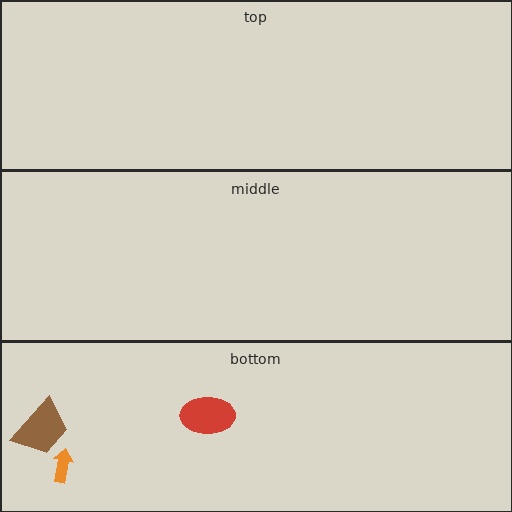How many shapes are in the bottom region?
3.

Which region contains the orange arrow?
The bottom region.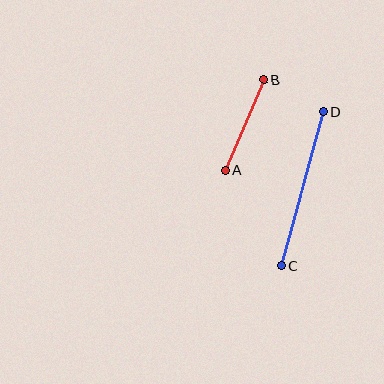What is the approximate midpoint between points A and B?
The midpoint is at approximately (244, 125) pixels.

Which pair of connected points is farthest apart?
Points C and D are farthest apart.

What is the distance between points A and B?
The distance is approximately 98 pixels.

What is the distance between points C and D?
The distance is approximately 158 pixels.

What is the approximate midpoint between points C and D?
The midpoint is at approximately (302, 189) pixels.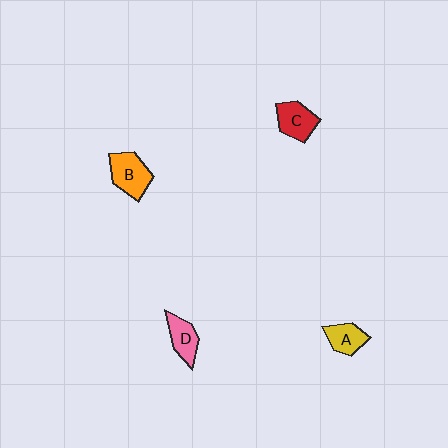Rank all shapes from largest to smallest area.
From largest to smallest: B (orange), C (red), D (pink), A (yellow).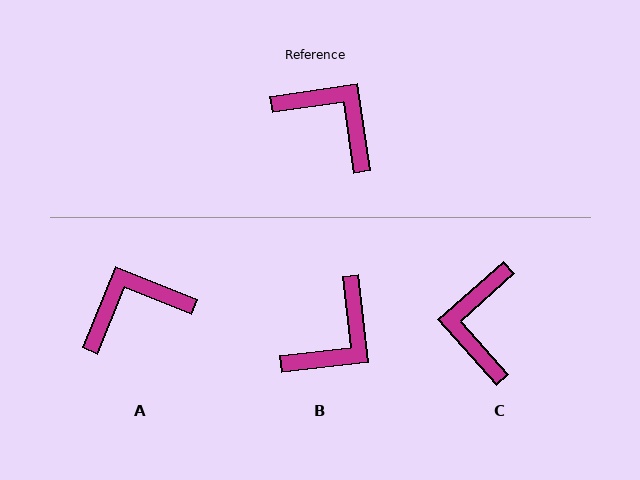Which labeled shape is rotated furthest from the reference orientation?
C, about 123 degrees away.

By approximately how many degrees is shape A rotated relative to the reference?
Approximately 59 degrees counter-clockwise.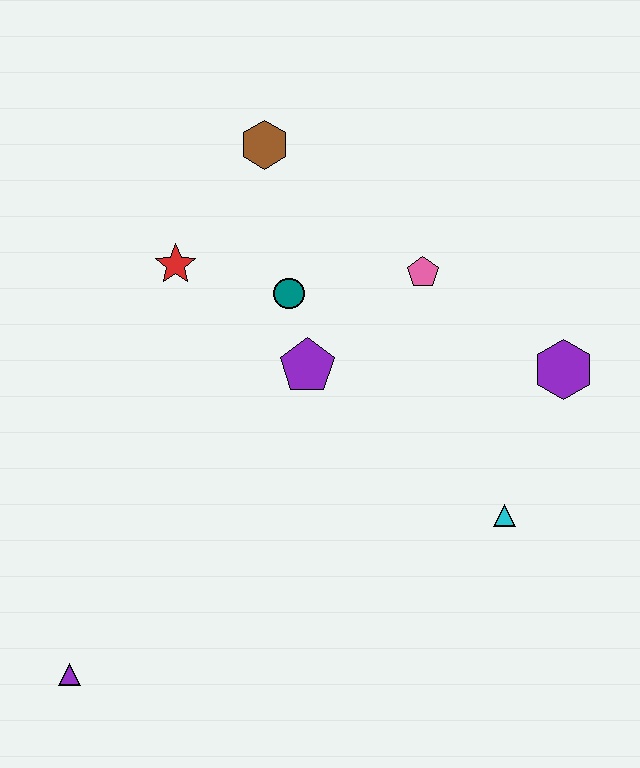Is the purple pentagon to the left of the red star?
No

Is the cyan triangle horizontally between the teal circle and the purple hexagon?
Yes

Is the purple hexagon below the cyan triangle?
No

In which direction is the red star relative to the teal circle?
The red star is to the left of the teal circle.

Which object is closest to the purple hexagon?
The cyan triangle is closest to the purple hexagon.